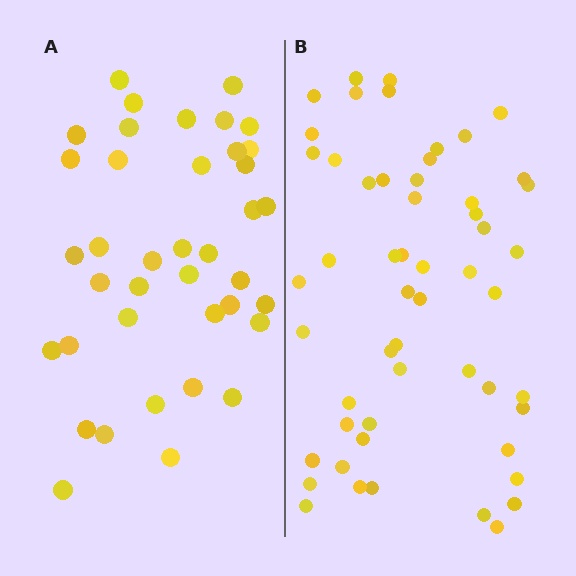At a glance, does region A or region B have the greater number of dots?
Region B (the right region) has more dots.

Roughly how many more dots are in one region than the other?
Region B has approximately 15 more dots than region A.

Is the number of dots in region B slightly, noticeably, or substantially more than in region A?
Region B has noticeably more, but not dramatically so. The ratio is roughly 1.4 to 1.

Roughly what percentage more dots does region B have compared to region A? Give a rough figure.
About 40% more.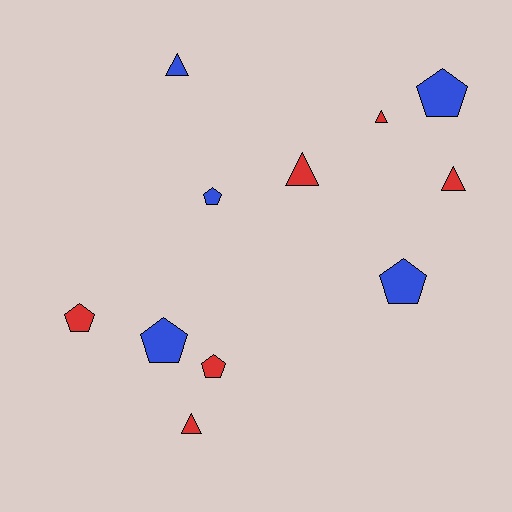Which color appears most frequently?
Red, with 6 objects.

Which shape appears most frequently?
Pentagon, with 6 objects.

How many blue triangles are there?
There is 1 blue triangle.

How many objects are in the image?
There are 11 objects.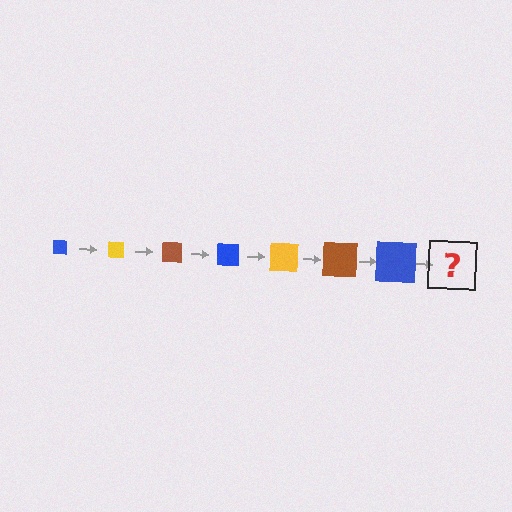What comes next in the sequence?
The next element should be a yellow square, larger than the previous one.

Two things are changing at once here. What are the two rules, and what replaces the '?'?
The two rules are that the square grows larger each step and the color cycles through blue, yellow, and brown. The '?' should be a yellow square, larger than the previous one.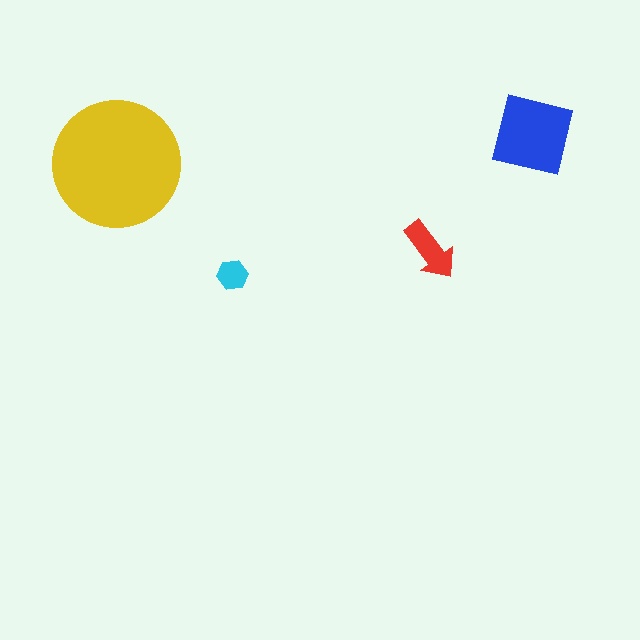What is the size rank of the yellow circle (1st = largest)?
1st.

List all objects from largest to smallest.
The yellow circle, the blue square, the red arrow, the cyan hexagon.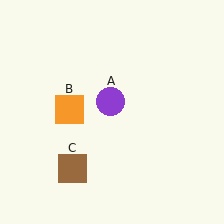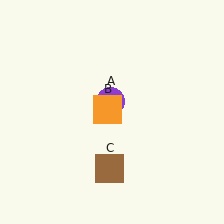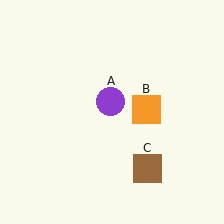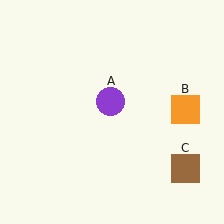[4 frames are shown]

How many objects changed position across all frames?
2 objects changed position: orange square (object B), brown square (object C).